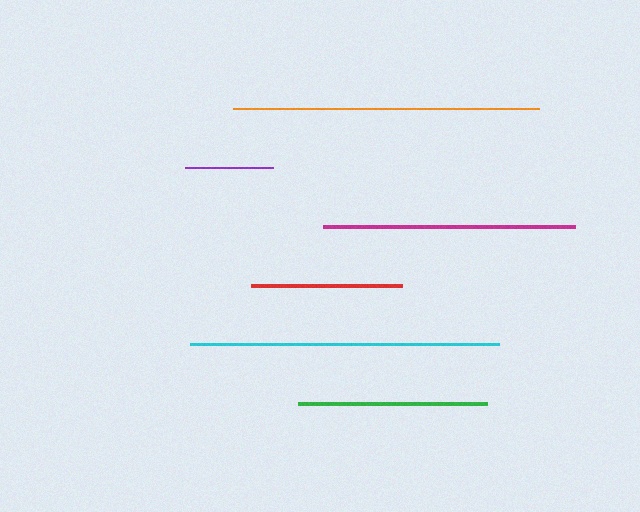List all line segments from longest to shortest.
From longest to shortest: cyan, orange, magenta, green, red, purple.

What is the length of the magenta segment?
The magenta segment is approximately 253 pixels long.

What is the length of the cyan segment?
The cyan segment is approximately 309 pixels long.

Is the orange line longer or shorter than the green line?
The orange line is longer than the green line.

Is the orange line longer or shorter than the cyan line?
The cyan line is longer than the orange line.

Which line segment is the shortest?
The purple line is the shortest at approximately 87 pixels.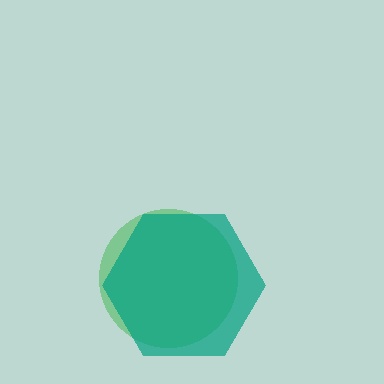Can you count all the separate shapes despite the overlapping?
Yes, there are 2 separate shapes.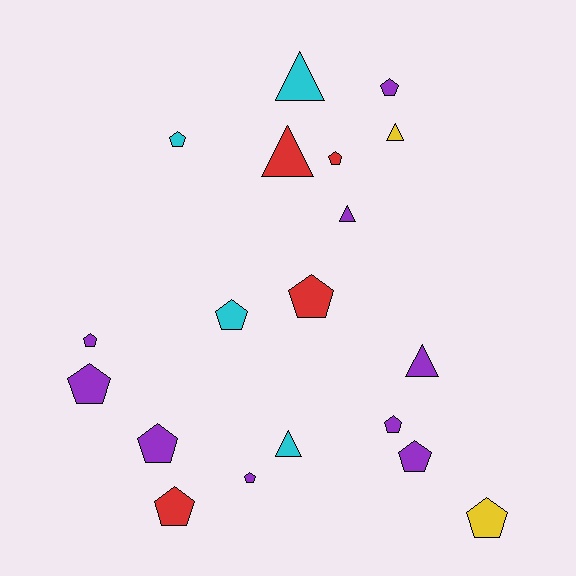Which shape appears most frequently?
Pentagon, with 13 objects.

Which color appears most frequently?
Purple, with 9 objects.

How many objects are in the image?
There are 19 objects.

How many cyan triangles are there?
There are 2 cyan triangles.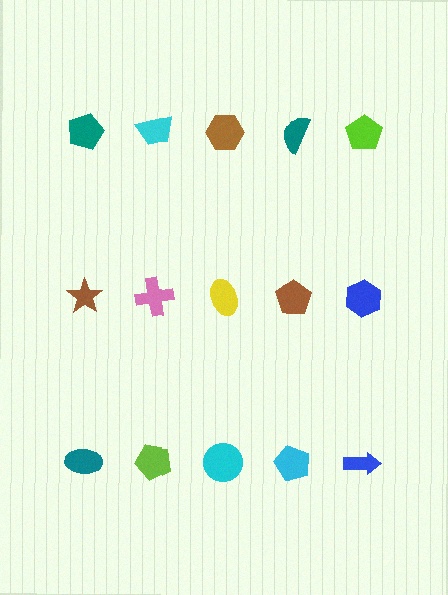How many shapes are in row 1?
5 shapes.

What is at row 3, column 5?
A blue arrow.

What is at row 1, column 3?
A brown hexagon.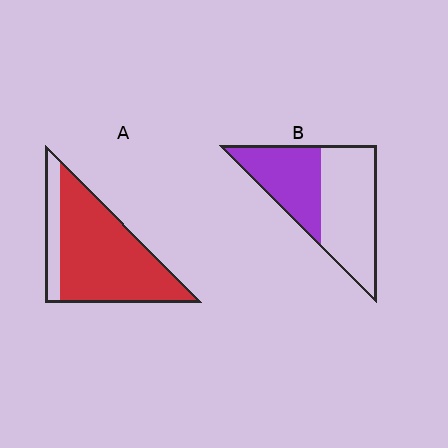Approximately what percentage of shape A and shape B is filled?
A is approximately 80% and B is approximately 40%.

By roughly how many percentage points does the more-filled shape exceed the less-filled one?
By roughly 40 percentage points (A over B).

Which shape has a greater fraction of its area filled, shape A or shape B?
Shape A.